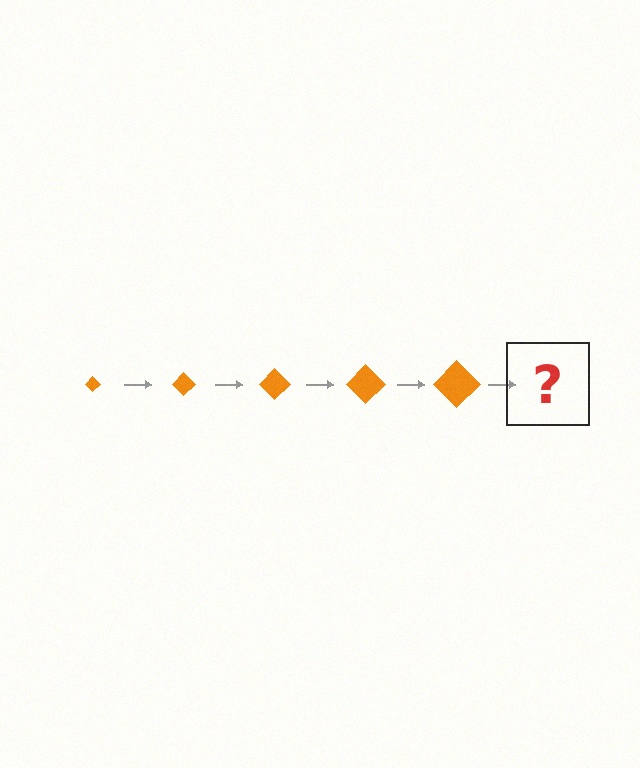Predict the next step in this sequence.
The next step is an orange diamond, larger than the previous one.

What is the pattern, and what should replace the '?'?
The pattern is that the diamond gets progressively larger each step. The '?' should be an orange diamond, larger than the previous one.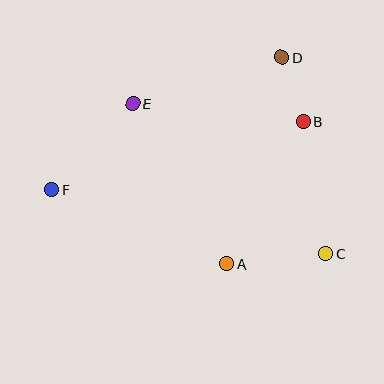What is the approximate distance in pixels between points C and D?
The distance between C and D is approximately 201 pixels.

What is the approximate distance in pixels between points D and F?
The distance between D and F is approximately 265 pixels.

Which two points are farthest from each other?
Points C and F are farthest from each other.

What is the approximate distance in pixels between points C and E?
The distance between C and E is approximately 245 pixels.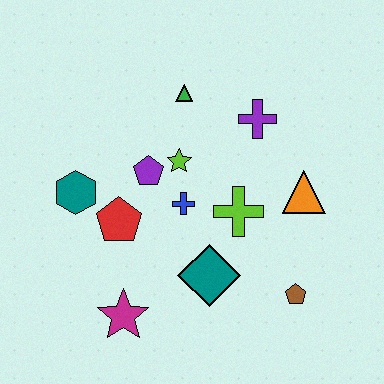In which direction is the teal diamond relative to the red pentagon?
The teal diamond is to the right of the red pentagon.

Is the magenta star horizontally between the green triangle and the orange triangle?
No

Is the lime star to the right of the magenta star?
Yes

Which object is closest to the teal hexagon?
The red pentagon is closest to the teal hexagon.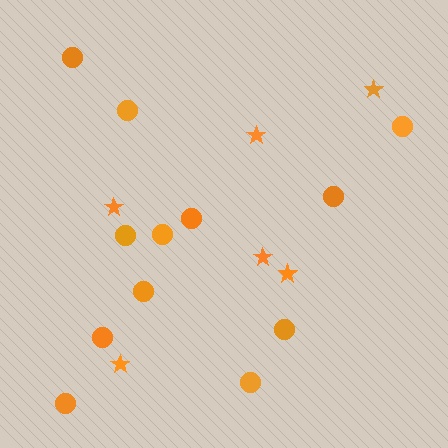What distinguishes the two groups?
There are 2 groups: one group of stars (6) and one group of circles (12).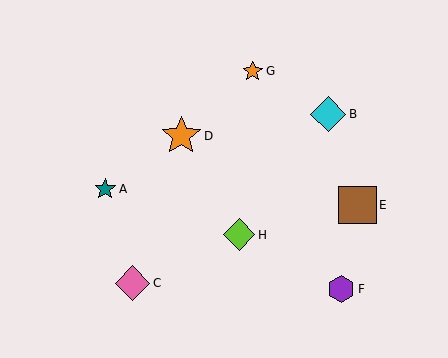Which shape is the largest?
The orange star (labeled D) is the largest.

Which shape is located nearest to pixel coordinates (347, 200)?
The brown square (labeled E) at (358, 205) is nearest to that location.